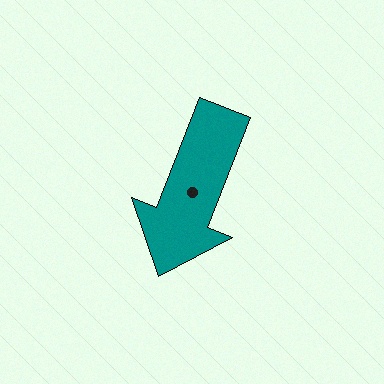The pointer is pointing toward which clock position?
Roughly 7 o'clock.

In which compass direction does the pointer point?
South.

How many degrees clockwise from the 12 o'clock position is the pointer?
Approximately 201 degrees.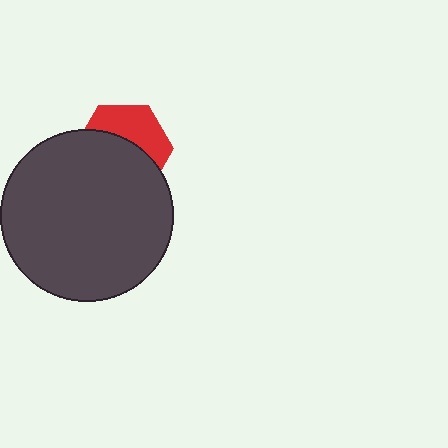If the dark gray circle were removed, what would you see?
You would see the complete red hexagon.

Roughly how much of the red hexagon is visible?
A small part of it is visible (roughly 41%).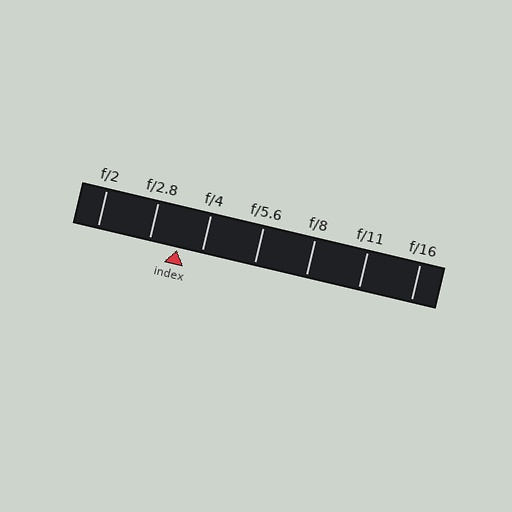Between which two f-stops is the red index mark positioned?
The index mark is between f/2.8 and f/4.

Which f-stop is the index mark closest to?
The index mark is closest to f/4.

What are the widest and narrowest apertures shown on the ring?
The widest aperture shown is f/2 and the narrowest is f/16.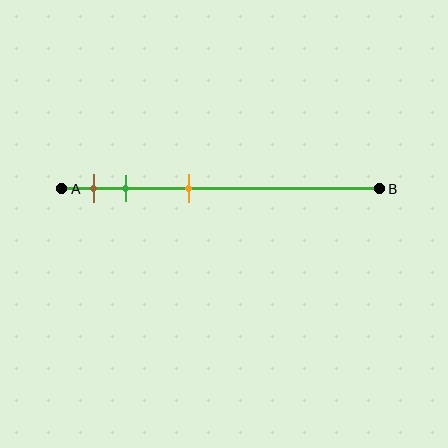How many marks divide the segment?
There are 3 marks dividing the segment.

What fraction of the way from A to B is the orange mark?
The orange mark is approximately 40% (0.4) of the way from A to B.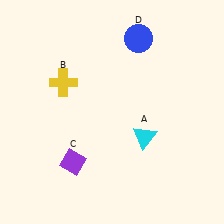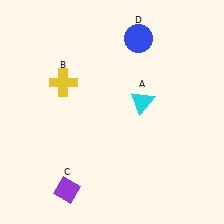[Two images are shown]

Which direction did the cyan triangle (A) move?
The cyan triangle (A) moved up.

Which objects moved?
The objects that moved are: the cyan triangle (A), the purple diamond (C).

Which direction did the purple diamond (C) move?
The purple diamond (C) moved down.